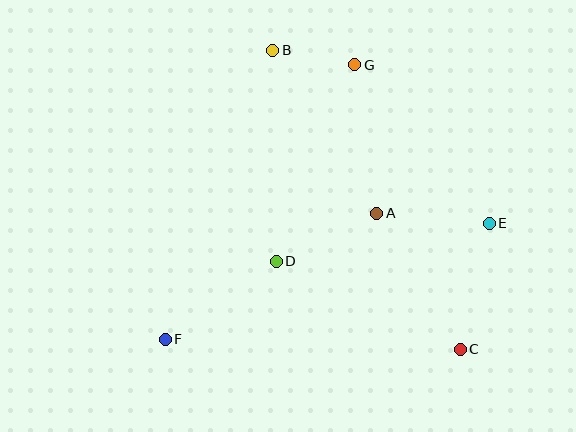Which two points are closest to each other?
Points B and G are closest to each other.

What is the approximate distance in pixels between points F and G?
The distance between F and G is approximately 333 pixels.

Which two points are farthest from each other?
Points B and C are farthest from each other.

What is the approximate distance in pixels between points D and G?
The distance between D and G is approximately 211 pixels.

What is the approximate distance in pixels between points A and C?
The distance between A and C is approximately 160 pixels.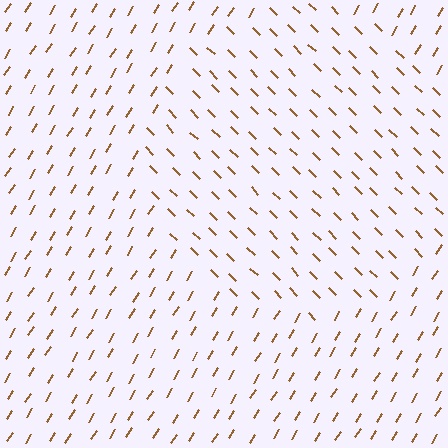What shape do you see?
I see a circle.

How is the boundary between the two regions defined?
The boundary is defined purely by a change in line orientation (approximately 77 degrees difference). All lines are the same color and thickness.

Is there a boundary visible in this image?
Yes, there is a texture boundary formed by a change in line orientation.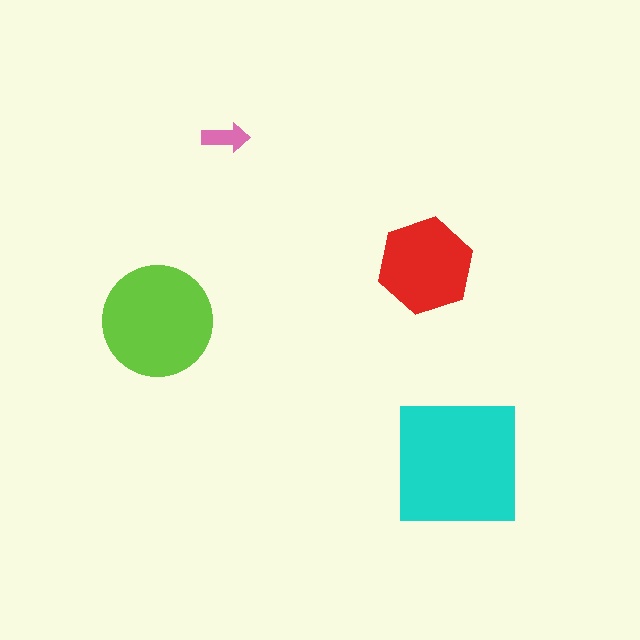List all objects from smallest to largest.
The pink arrow, the red hexagon, the lime circle, the cyan square.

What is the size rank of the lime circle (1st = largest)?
2nd.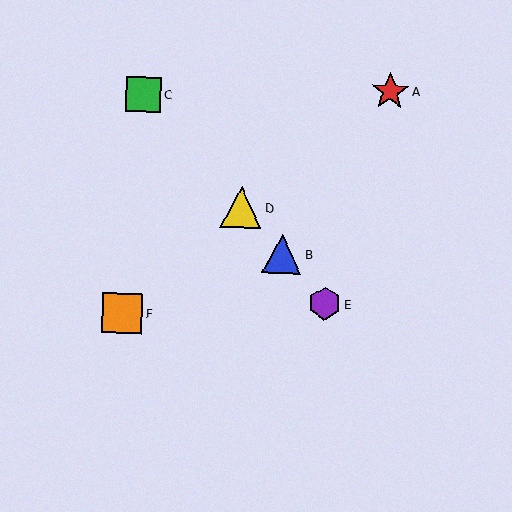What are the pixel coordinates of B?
Object B is at (282, 254).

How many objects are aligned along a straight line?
4 objects (B, C, D, E) are aligned along a straight line.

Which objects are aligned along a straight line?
Objects B, C, D, E are aligned along a straight line.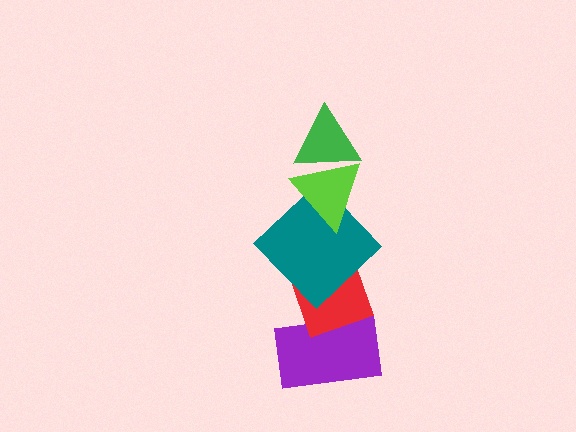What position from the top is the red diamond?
The red diamond is 4th from the top.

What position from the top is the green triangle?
The green triangle is 1st from the top.